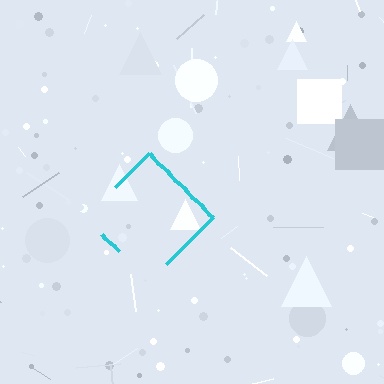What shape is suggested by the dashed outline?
The dashed outline suggests a diamond.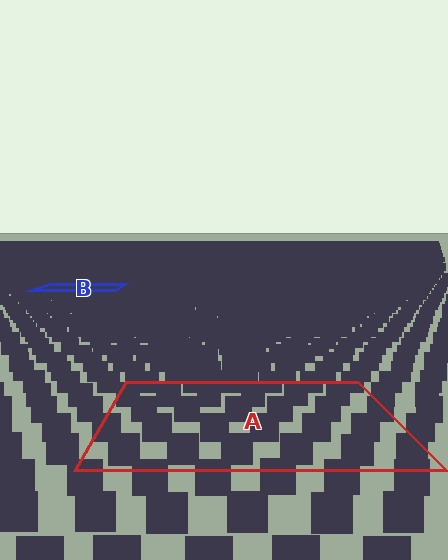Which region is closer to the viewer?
Region A is closer. The texture elements there are larger and more spread out.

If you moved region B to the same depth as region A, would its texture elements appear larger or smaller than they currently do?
They would appear larger. At a closer depth, the same texture elements are projected at a bigger on-screen size.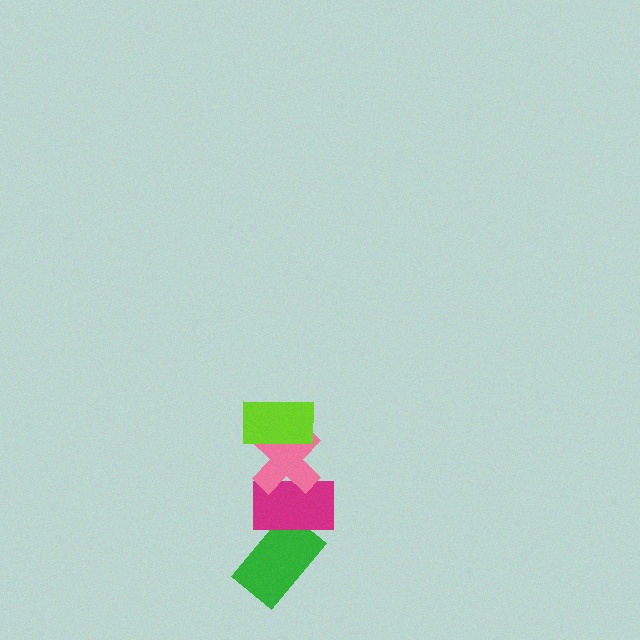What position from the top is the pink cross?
The pink cross is 2nd from the top.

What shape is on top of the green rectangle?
The magenta rectangle is on top of the green rectangle.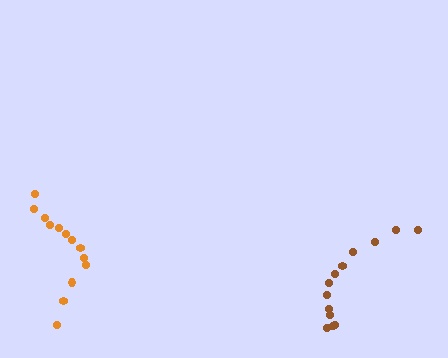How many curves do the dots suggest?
There are 2 distinct paths.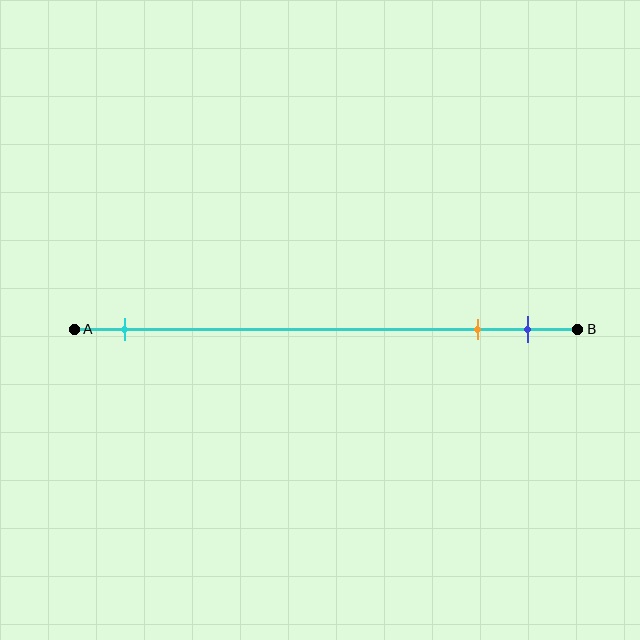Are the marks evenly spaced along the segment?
No, the marks are not evenly spaced.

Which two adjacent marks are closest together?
The orange and blue marks are the closest adjacent pair.